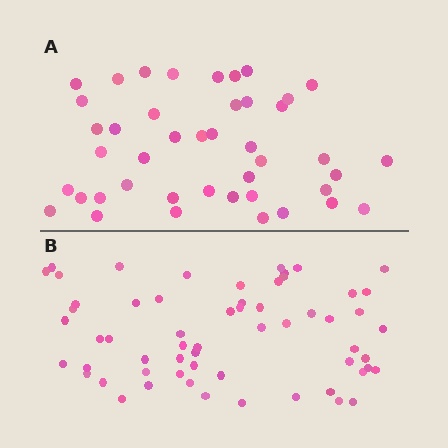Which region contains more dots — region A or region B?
Region B (the bottom region) has more dots.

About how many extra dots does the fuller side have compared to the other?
Region B has approximately 15 more dots than region A.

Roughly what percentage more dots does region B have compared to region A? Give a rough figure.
About 40% more.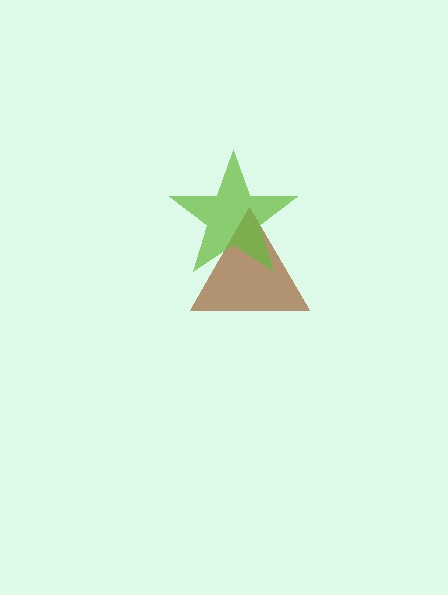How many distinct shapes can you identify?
There are 2 distinct shapes: a brown triangle, a lime star.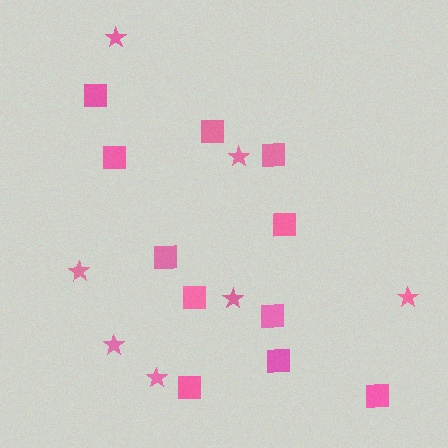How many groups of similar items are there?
There are 2 groups: one group of stars (7) and one group of squares (11).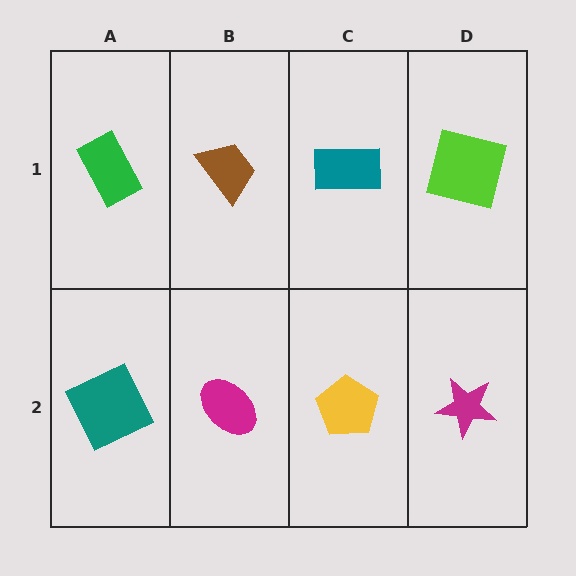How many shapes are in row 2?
4 shapes.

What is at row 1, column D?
A lime square.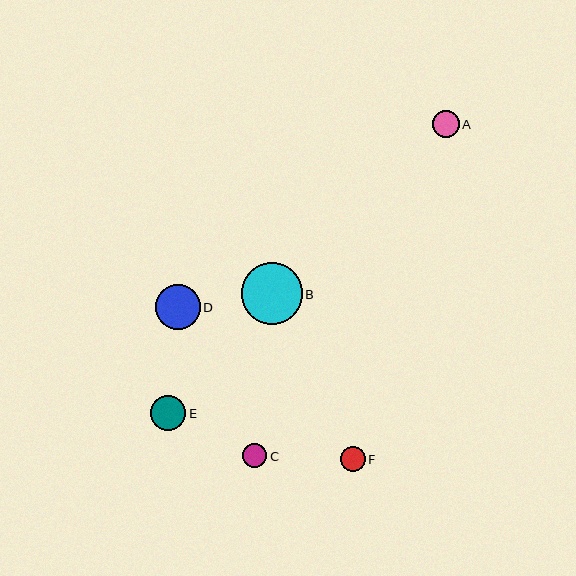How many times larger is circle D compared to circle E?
Circle D is approximately 1.3 times the size of circle E.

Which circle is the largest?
Circle B is the largest with a size of approximately 61 pixels.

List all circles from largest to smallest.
From largest to smallest: B, D, E, A, F, C.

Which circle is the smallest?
Circle C is the smallest with a size of approximately 24 pixels.